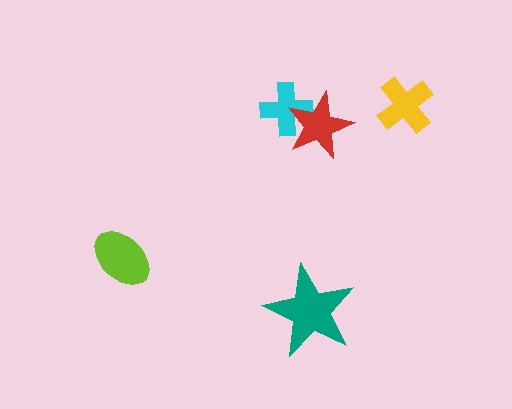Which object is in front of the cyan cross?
The red star is in front of the cyan cross.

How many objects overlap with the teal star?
0 objects overlap with the teal star.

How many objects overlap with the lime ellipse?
0 objects overlap with the lime ellipse.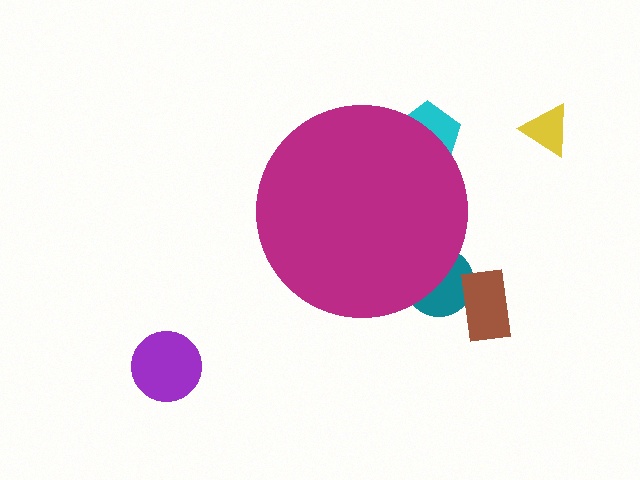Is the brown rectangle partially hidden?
No, the brown rectangle is fully visible.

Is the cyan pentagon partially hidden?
Yes, the cyan pentagon is partially hidden behind the magenta circle.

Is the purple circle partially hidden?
No, the purple circle is fully visible.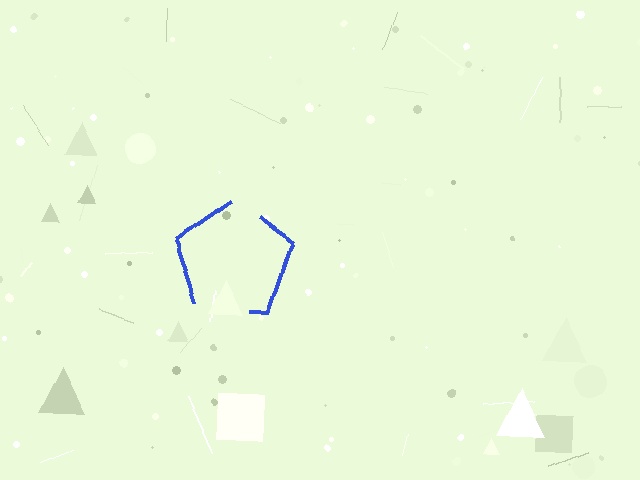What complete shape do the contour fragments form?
The contour fragments form a pentagon.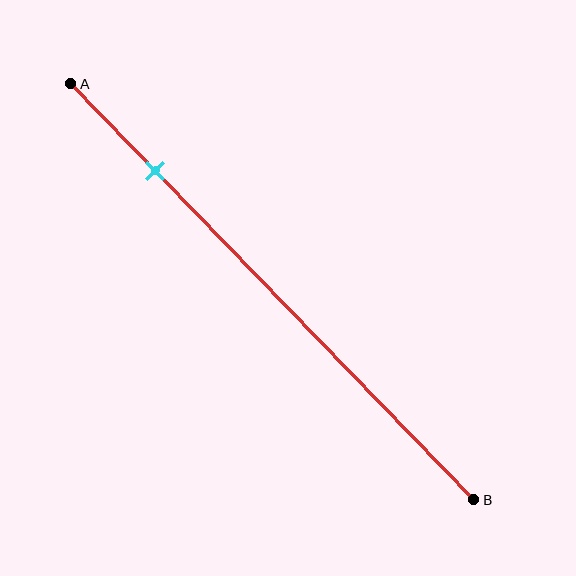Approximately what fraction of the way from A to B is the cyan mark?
The cyan mark is approximately 20% of the way from A to B.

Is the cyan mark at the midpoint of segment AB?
No, the mark is at about 20% from A, not at the 50% midpoint.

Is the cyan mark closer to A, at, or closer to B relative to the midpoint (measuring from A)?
The cyan mark is closer to point A than the midpoint of segment AB.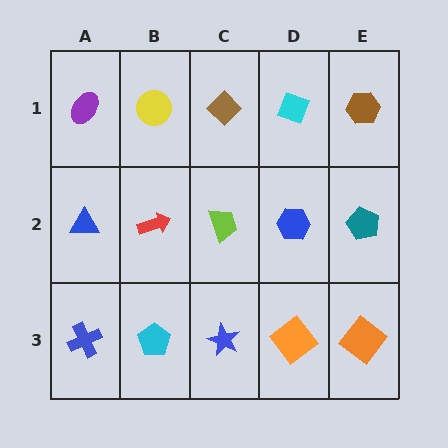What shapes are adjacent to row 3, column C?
A lime trapezoid (row 2, column C), a cyan pentagon (row 3, column B), an orange diamond (row 3, column D).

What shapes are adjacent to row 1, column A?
A blue triangle (row 2, column A), a yellow circle (row 1, column B).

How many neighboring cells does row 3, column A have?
2.